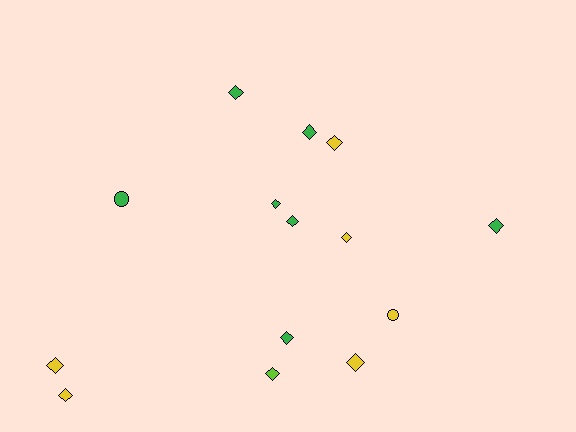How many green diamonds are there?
There are 6 green diamonds.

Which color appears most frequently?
Green, with 7 objects.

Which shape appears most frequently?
Diamond, with 12 objects.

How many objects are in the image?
There are 14 objects.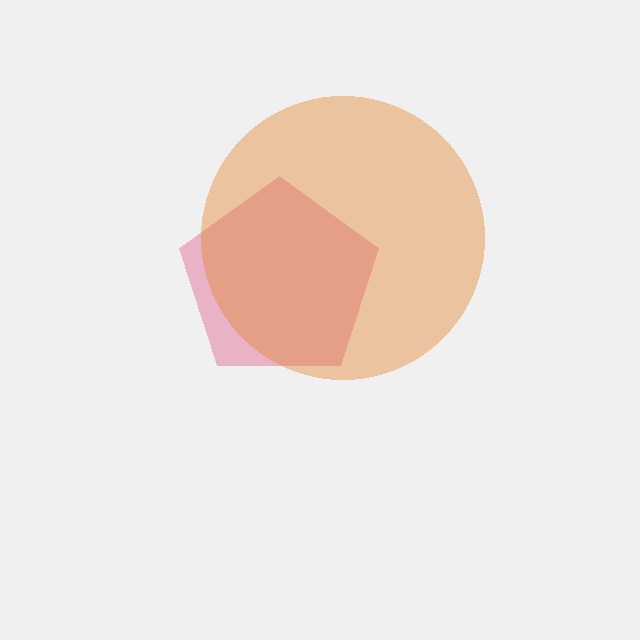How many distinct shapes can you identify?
There are 2 distinct shapes: a pink pentagon, an orange circle.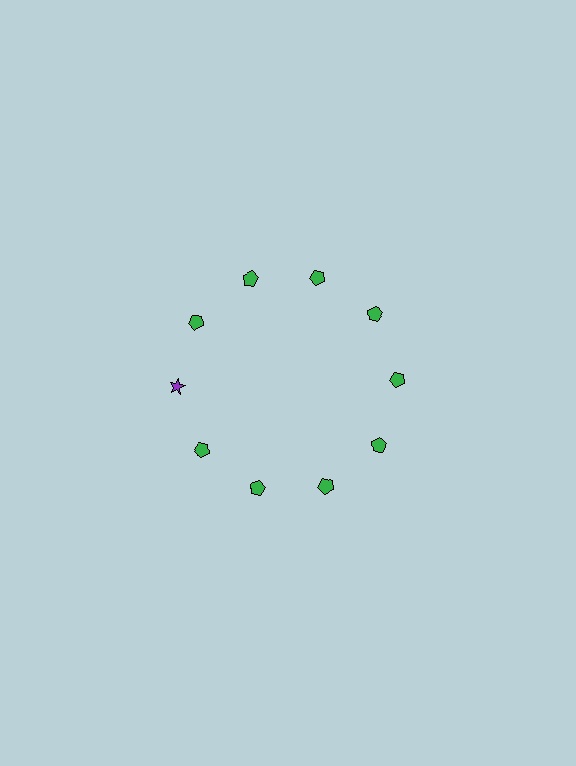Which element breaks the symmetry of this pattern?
The purple star at roughly the 9 o'clock position breaks the symmetry. All other shapes are green pentagons.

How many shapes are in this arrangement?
There are 10 shapes arranged in a ring pattern.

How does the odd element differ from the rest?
It differs in both color (purple instead of green) and shape (star instead of pentagon).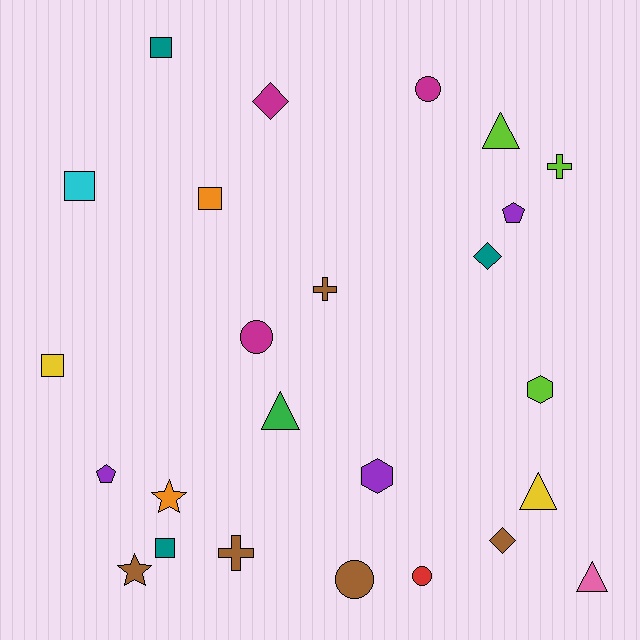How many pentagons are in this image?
There are 2 pentagons.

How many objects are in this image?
There are 25 objects.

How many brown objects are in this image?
There are 5 brown objects.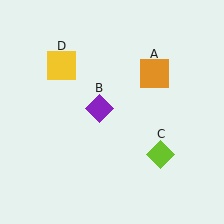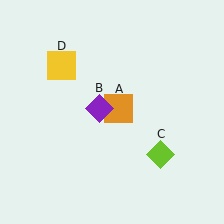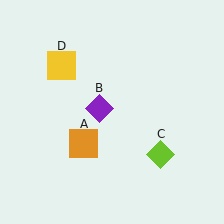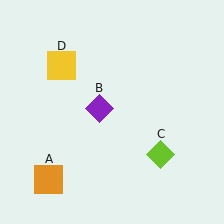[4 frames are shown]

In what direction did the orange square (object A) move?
The orange square (object A) moved down and to the left.